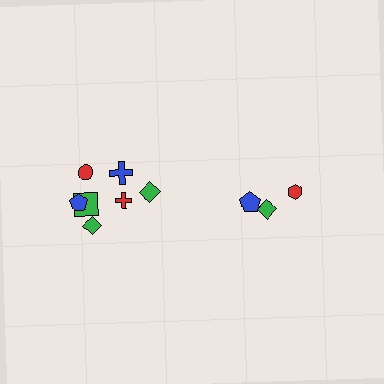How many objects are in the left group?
There are 7 objects.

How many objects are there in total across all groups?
There are 10 objects.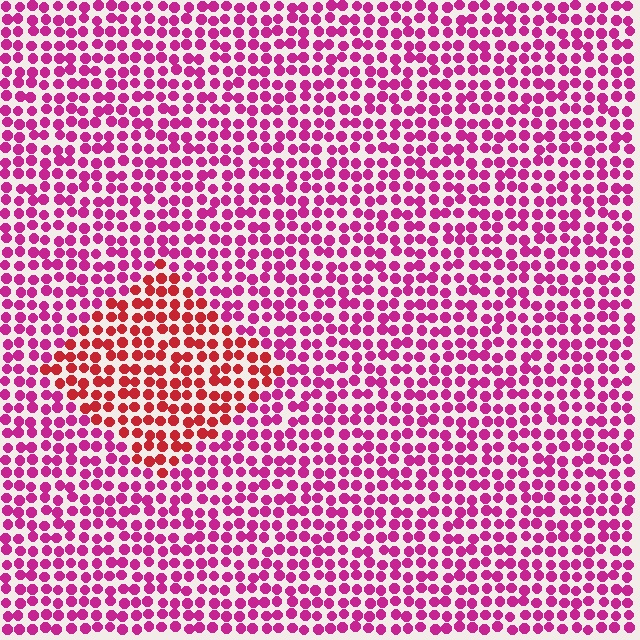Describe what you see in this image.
The image is filled with small magenta elements in a uniform arrangement. A diamond-shaped region is visible where the elements are tinted to a slightly different hue, forming a subtle color boundary.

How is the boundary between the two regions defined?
The boundary is defined purely by a slight shift in hue (about 36 degrees). Spacing, size, and orientation are identical on both sides.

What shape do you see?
I see a diamond.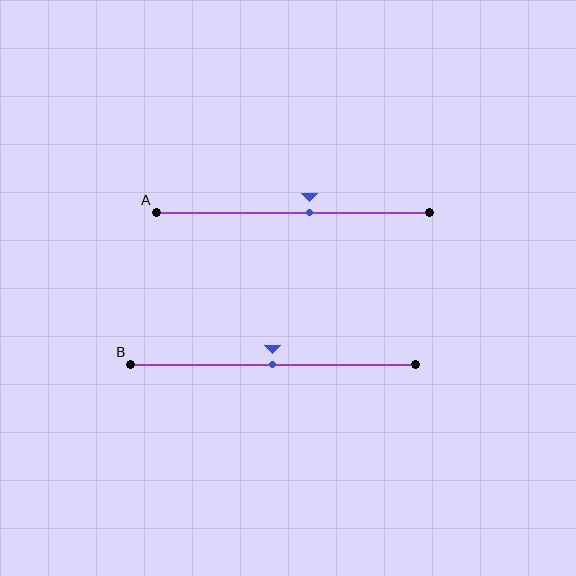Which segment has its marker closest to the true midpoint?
Segment B has its marker closest to the true midpoint.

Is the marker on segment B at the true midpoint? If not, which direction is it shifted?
Yes, the marker on segment B is at the true midpoint.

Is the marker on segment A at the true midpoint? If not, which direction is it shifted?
No, the marker on segment A is shifted to the right by about 6% of the segment length.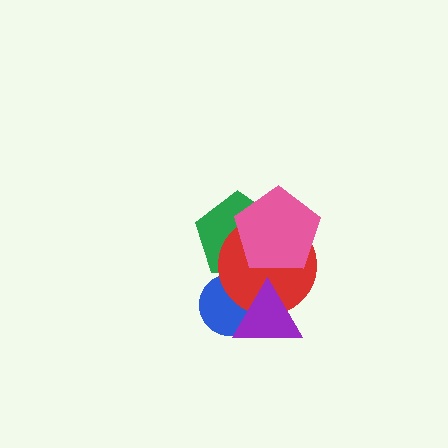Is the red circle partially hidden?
Yes, it is partially covered by another shape.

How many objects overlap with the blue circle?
2 objects overlap with the blue circle.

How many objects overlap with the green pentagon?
2 objects overlap with the green pentagon.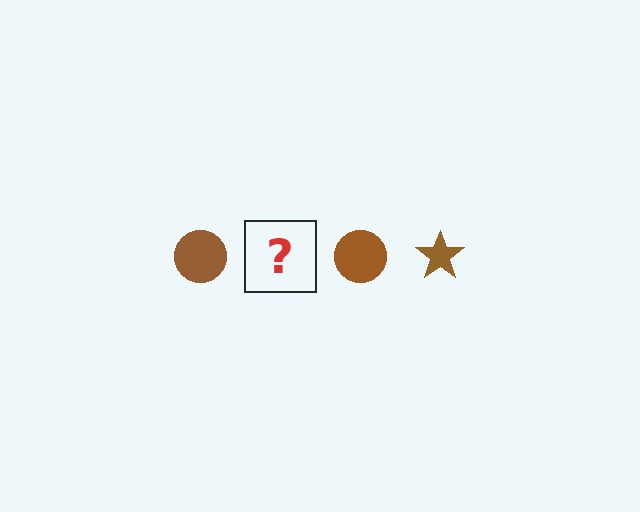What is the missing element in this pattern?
The missing element is a brown star.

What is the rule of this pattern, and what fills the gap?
The rule is that the pattern cycles through circle, star shapes in brown. The gap should be filled with a brown star.